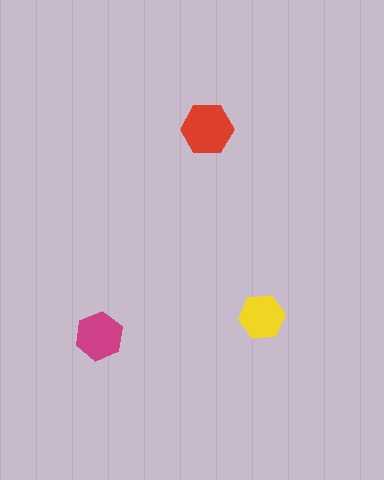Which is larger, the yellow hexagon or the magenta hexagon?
The magenta one.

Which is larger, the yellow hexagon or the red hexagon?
The red one.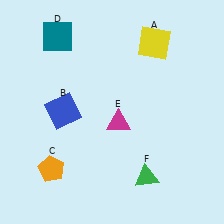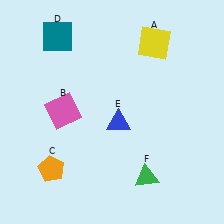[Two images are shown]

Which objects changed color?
B changed from blue to pink. E changed from magenta to blue.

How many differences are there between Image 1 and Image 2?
There are 2 differences between the two images.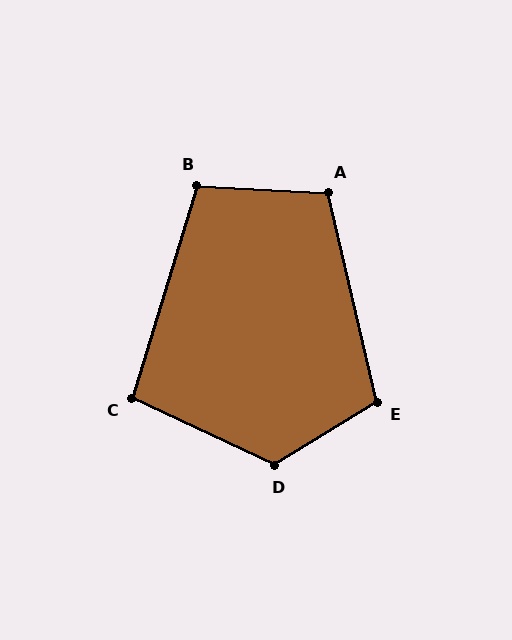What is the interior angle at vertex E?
Approximately 108 degrees (obtuse).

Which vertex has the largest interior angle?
D, at approximately 123 degrees.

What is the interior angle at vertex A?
Approximately 106 degrees (obtuse).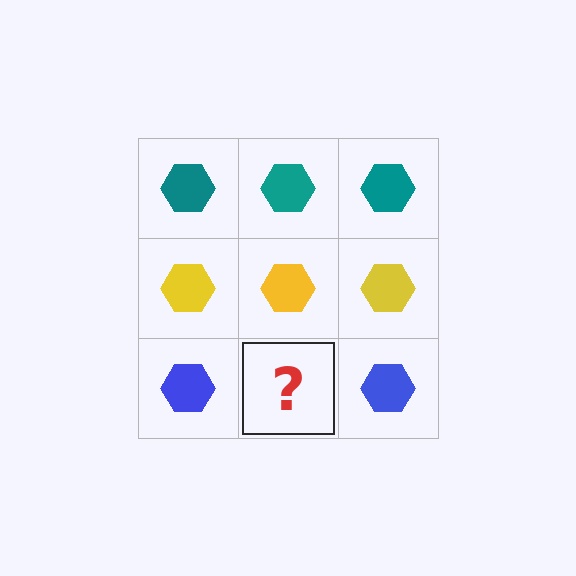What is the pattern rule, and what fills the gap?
The rule is that each row has a consistent color. The gap should be filled with a blue hexagon.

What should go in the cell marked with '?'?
The missing cell should contain a blue hexagon.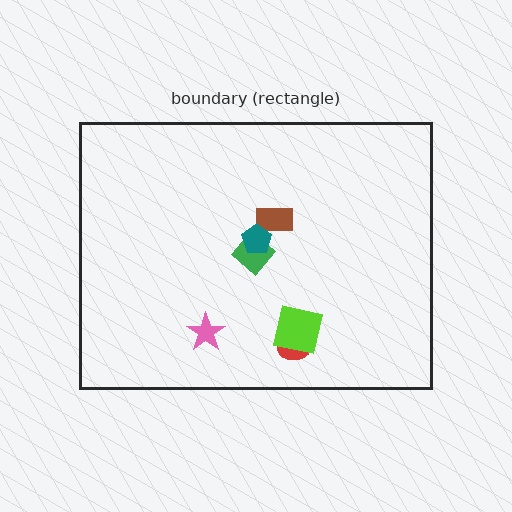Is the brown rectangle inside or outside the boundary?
Inside.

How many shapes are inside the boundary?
6 inside, 0 outside.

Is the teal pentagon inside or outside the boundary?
Inside.